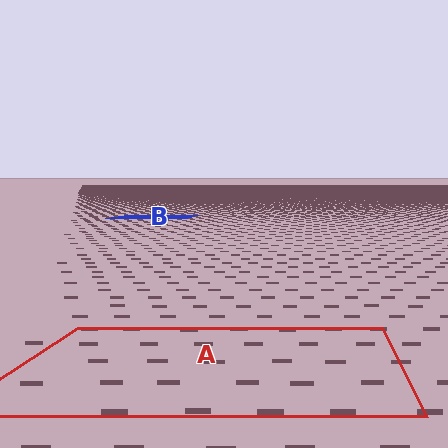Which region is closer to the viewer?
Region A is closer. The texture elements there are larger and more spread out.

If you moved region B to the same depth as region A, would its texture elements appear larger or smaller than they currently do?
They would appear larger. At a closer depth, the same texture elements are projected at a bigger on-screen size.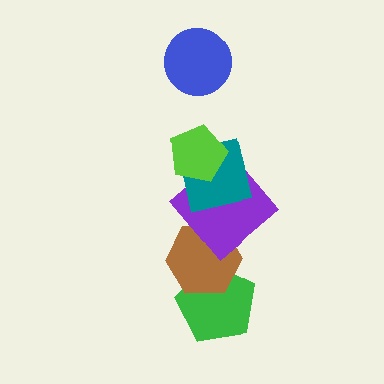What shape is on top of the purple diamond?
The teal square is on top of the purple diamond.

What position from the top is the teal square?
The teal square is 3rd from the top.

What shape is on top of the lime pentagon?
The blue circle is on top of the lime pentagon.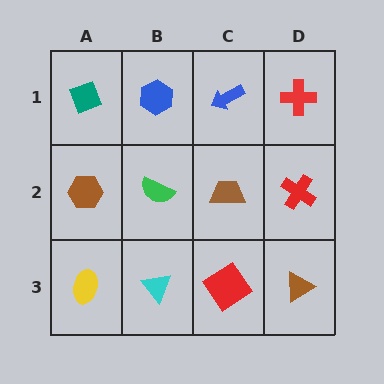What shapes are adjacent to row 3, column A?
A brown hexagon (row 2, column A), a cyan triangle (row 3, column B).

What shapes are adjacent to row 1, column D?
A red cross (row 2, column D), a blue arrow (row 1, column C).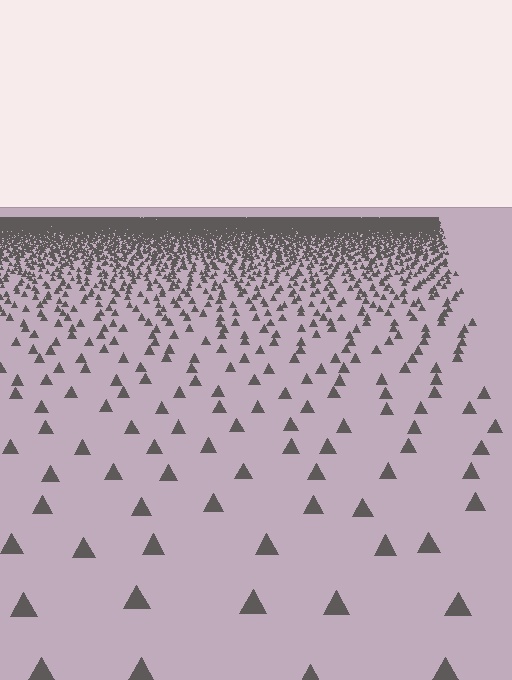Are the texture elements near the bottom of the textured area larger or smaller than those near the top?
Larger. Near the bottom, elements are closer to the viewer and appear at a bigger on-screen size.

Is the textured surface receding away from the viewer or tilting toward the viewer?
The surface is receding away from the viewer. Texture elements get smaller and denser toward the top.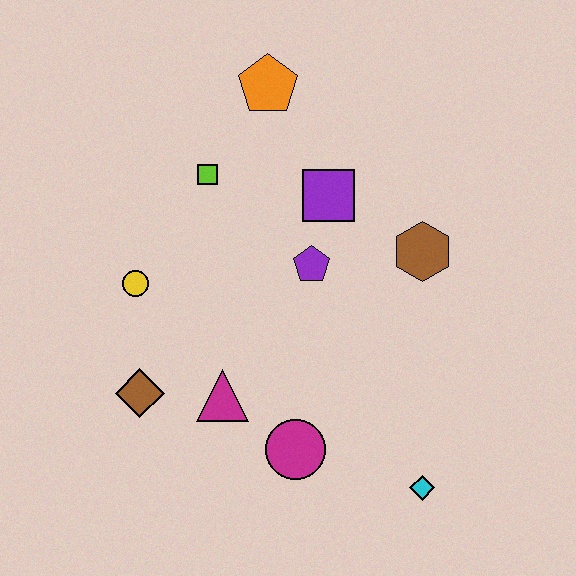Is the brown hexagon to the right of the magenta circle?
Yes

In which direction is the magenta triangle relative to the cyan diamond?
The magenta triangle is to the left of the cyan diamond.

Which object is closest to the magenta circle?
The magenta triangle is closest to the magenta circle.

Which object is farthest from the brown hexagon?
The brown diamond is farthest from the brown hexagon.